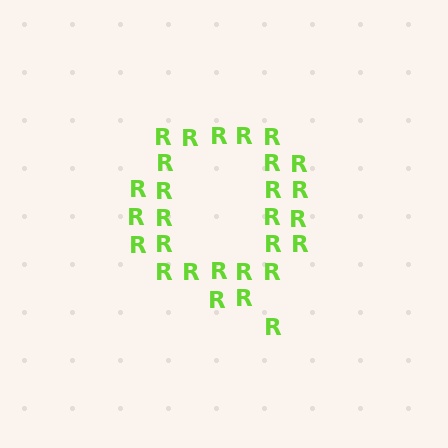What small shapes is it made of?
It is made of small letter R's.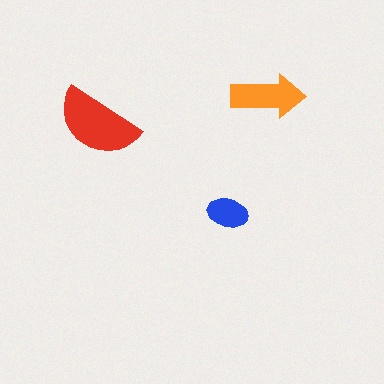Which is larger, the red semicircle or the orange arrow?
The red semicircle.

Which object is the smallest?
The blue ellipse.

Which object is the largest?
The red semicircle.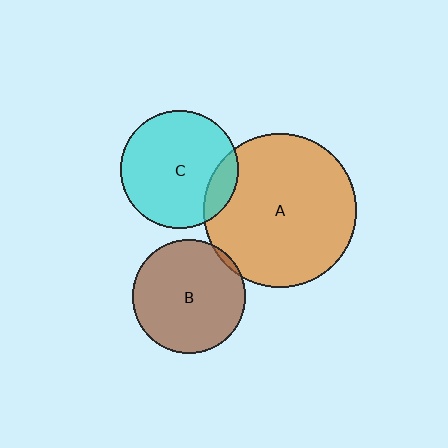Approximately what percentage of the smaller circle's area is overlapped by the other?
Approximately 15%.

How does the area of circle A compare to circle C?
Approximately 1.7 times.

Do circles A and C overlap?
Yes.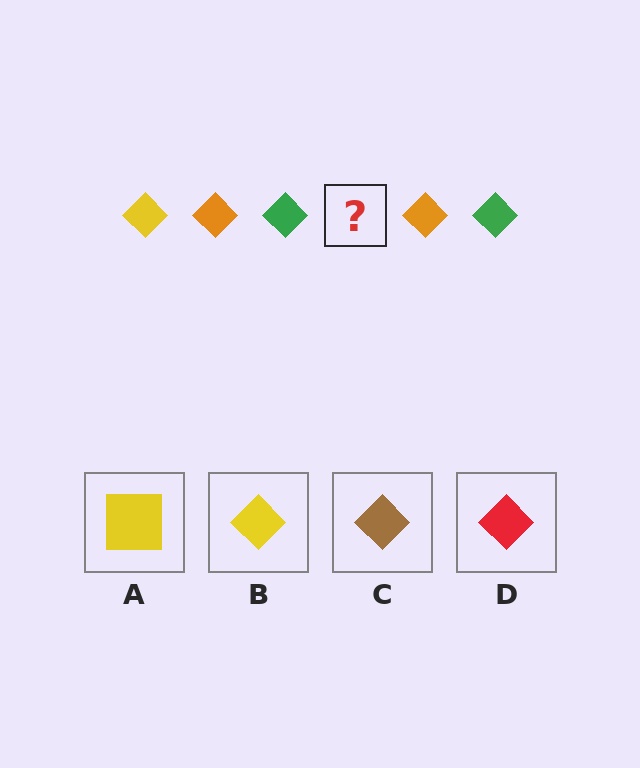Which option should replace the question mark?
Option B.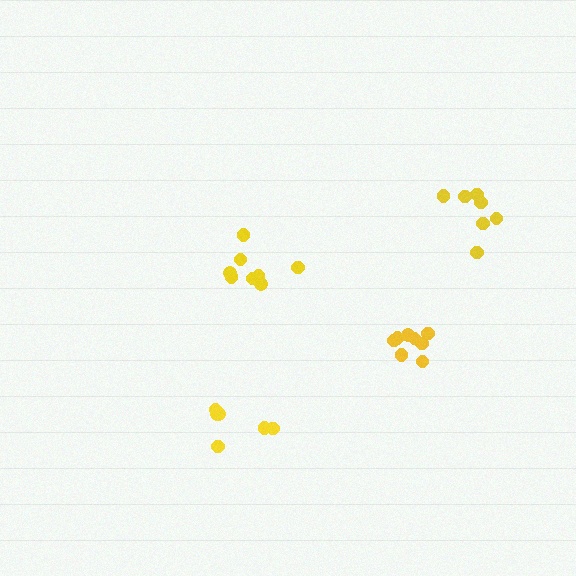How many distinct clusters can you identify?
There are 4 distinct clusters.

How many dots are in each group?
Group 1: 8 dots, Group 2: 7 dots, Group 3: 8 dots, Group 4: 6 dots (29 total).